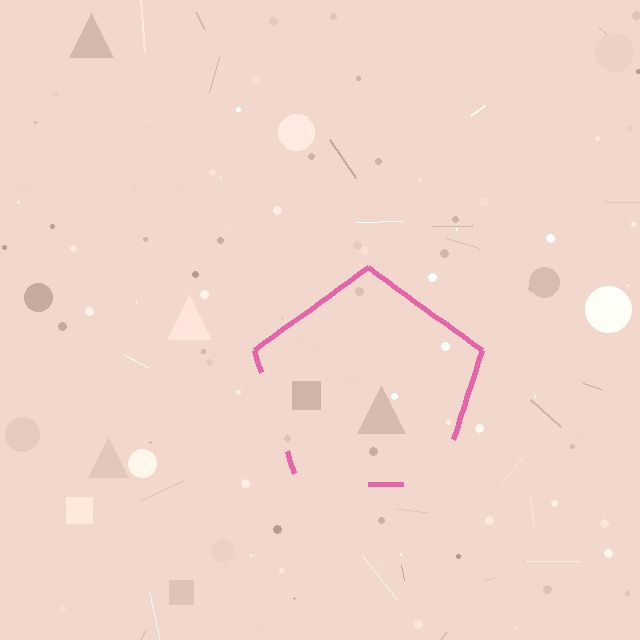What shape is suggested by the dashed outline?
The dashed outline suggests a pentagon.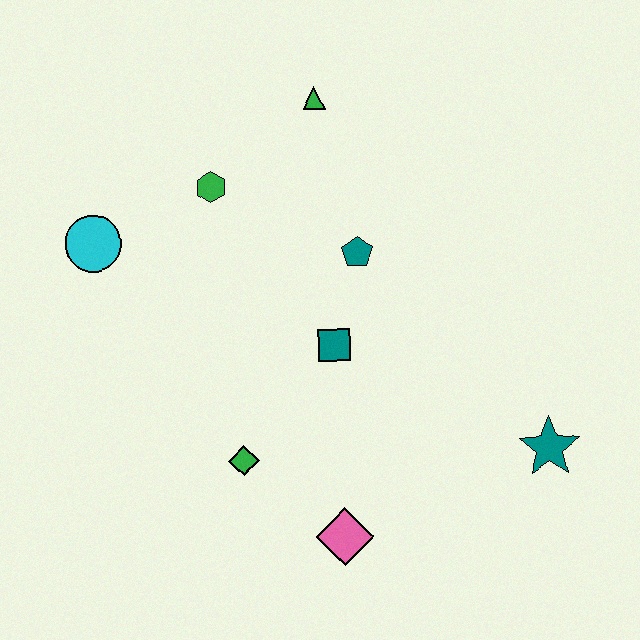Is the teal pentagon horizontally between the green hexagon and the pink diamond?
No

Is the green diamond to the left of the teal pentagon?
Yes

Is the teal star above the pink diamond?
Yes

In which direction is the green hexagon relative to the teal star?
The green hexagon is to the left of the teal star.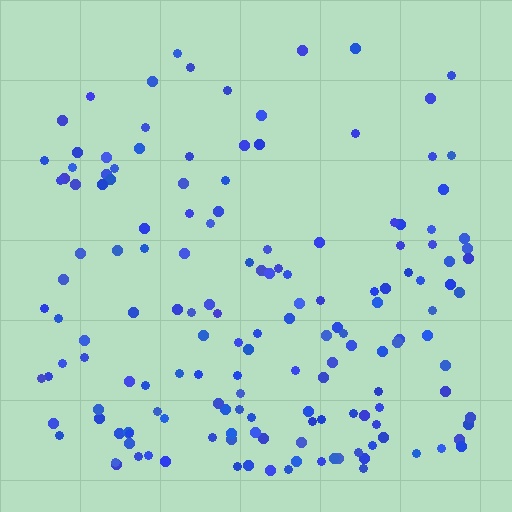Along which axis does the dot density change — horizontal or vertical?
Vertical.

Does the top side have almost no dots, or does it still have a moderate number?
Still a moderate number, just noticeably fewer than the bottom.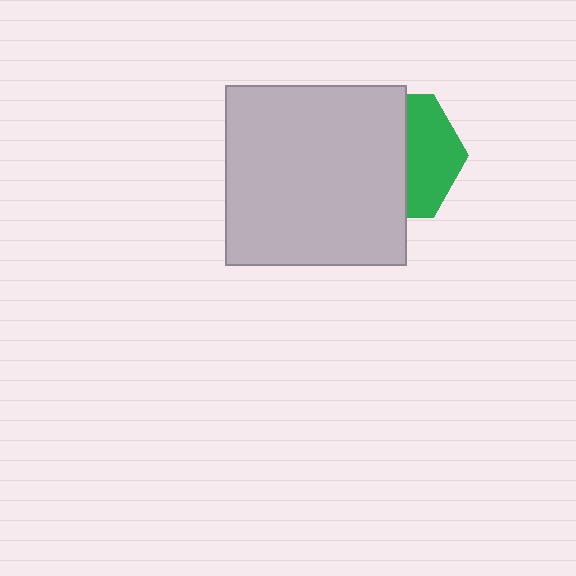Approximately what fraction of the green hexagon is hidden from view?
Roughly 59% of the green hexagon is hidden behind the light gray square.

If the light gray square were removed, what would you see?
You would see the complete green hexagon.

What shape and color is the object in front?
The object in front is a light gray square.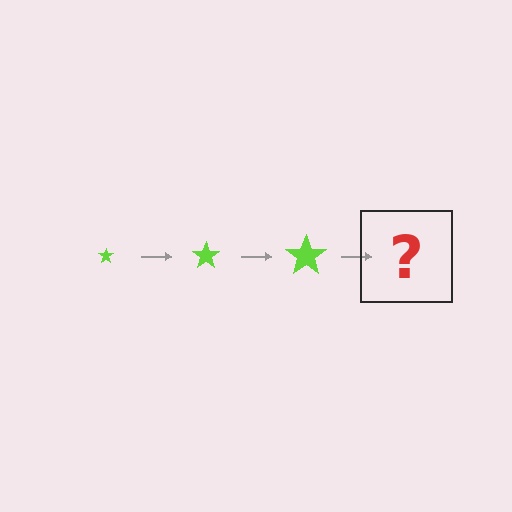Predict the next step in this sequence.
The next step is a lime star, larger than the previous one.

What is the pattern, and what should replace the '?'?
The pattern is that the star gets progressively larger each step. The '?' should be a lime star, larger than the previous one.